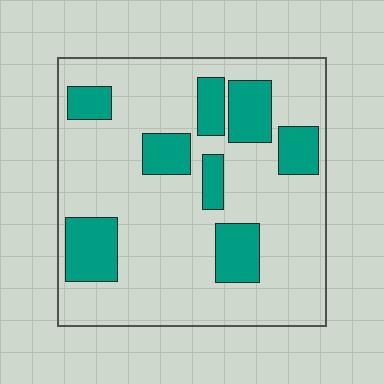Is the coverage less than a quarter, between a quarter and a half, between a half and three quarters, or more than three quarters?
Less than a quarter.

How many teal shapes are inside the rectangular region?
8.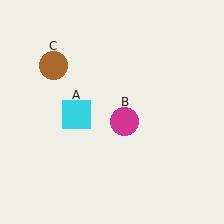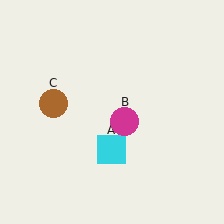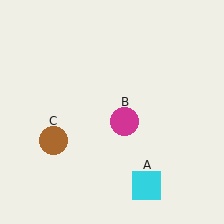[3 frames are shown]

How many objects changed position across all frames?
2 objects changed position: cyan square (object A), brown circle (object C).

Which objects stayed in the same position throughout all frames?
Magenta circle (object B) remained stationary.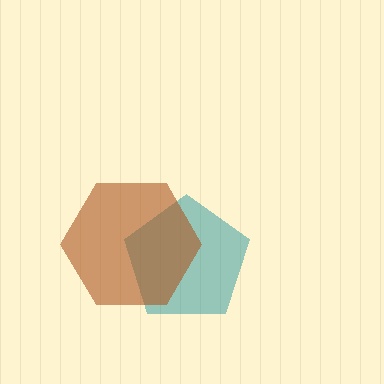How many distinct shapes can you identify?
There are 2 distinct shapes: a teal pentagon, a brown hexagon.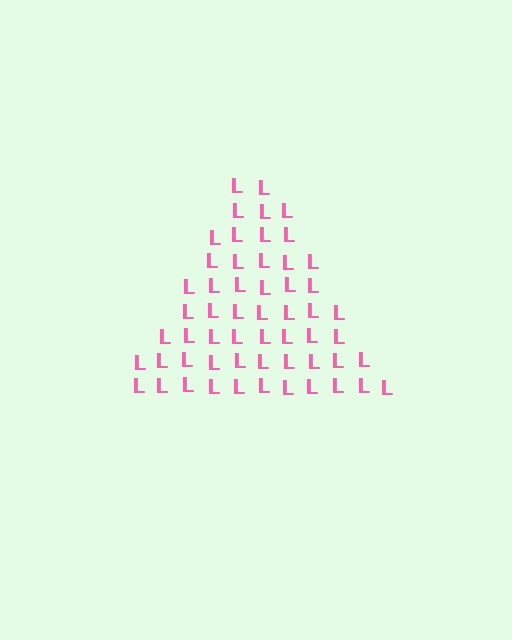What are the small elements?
The small elements are letter L's.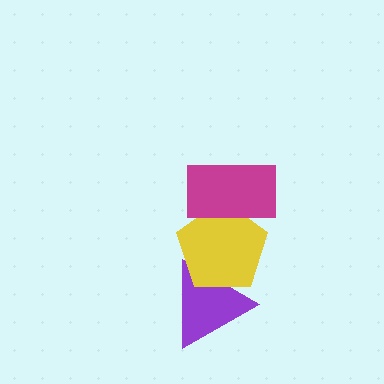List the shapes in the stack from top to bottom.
From top to bottom: the magenta rectangle, the yellow pentagon, the purple triangle.